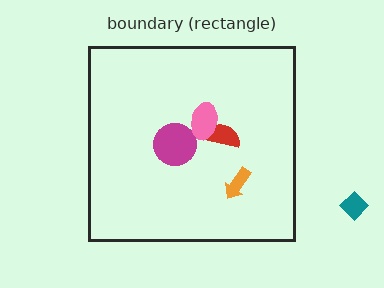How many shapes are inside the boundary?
4 inside, 1 outside.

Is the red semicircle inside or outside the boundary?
Inside.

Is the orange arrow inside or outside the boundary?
Inside.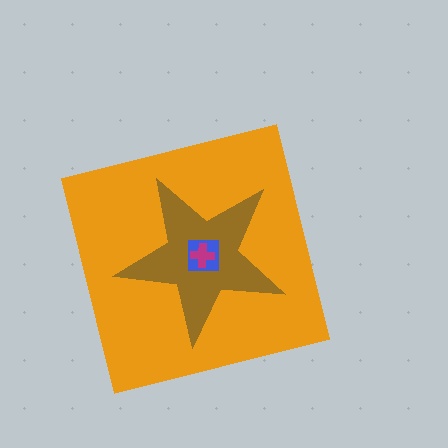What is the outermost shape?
The orange square.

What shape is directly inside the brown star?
The blue square.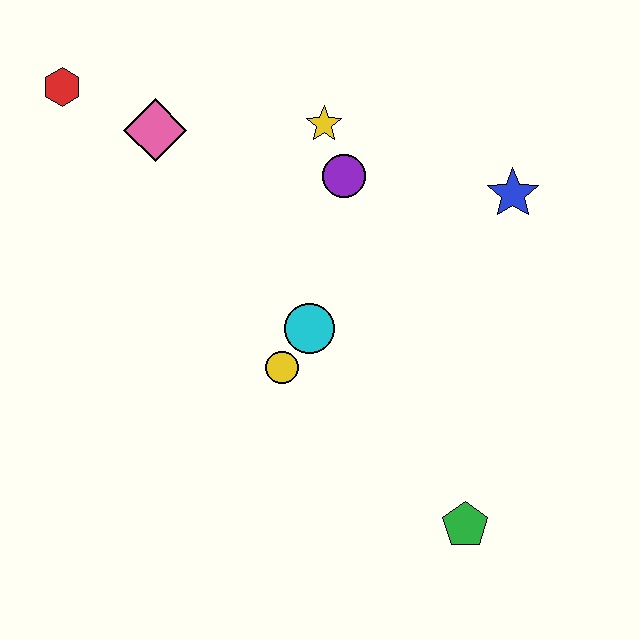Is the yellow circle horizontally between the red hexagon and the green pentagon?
Yes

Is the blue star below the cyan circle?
No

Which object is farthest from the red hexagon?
The green pentagon is farthest from the red hexagon.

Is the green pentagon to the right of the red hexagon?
Yes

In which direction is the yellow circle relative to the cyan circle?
The yellow circle is below the cyan circle.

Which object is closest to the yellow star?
The purple circle is closest to the yellow star.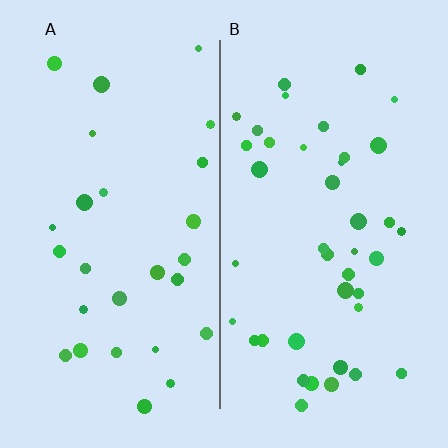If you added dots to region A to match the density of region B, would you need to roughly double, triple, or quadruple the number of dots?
Approximately double.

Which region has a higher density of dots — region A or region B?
B (the right).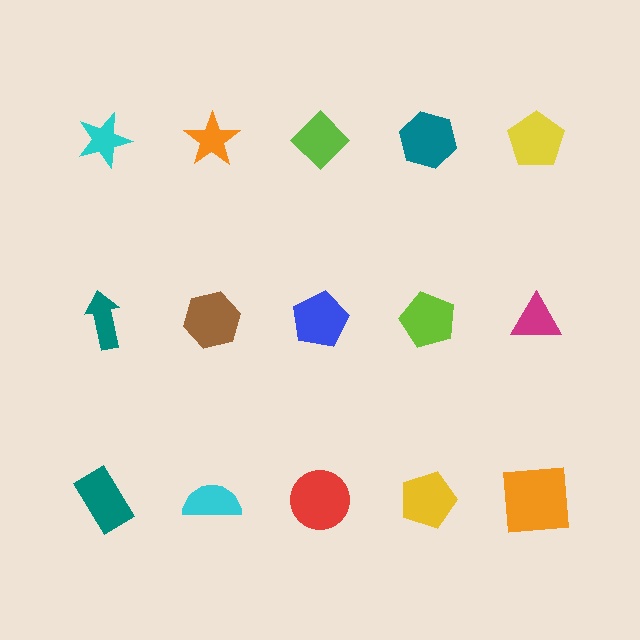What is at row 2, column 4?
A lime pentagon.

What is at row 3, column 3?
A red circle.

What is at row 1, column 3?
A lime diamond.